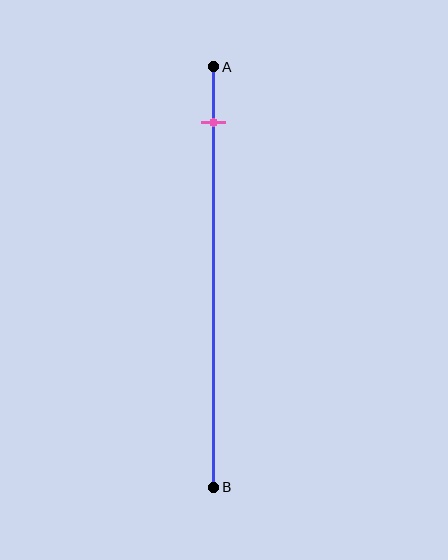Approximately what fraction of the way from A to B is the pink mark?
The pink mark is approximately 15% of the way from A to B.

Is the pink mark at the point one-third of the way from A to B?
No, the mark is at about 15% from A, not at the 33% one-third point.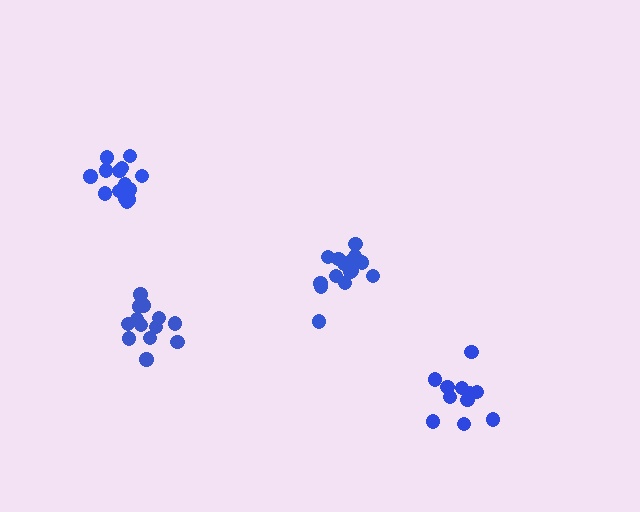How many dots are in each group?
Group 1: 15 dots, Group 2: 14 dots, Group 3: 13 dots, Group 4: 11 dots (53 total).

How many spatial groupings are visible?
There are 4 spatial groupings.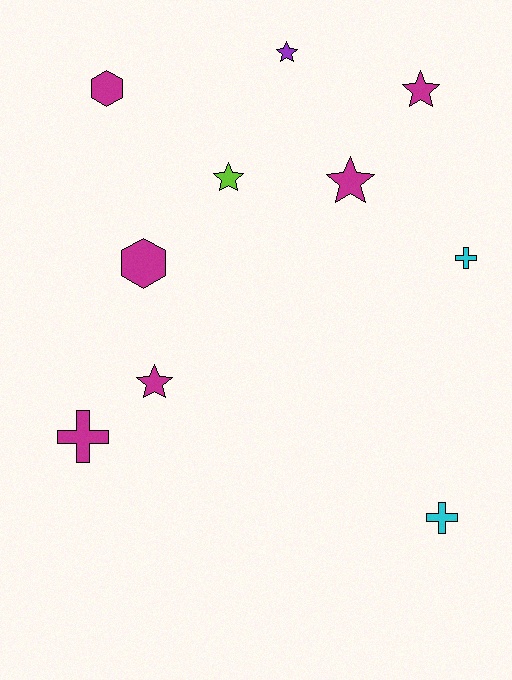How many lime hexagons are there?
There are no lime hexagons.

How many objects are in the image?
There are 10 objects.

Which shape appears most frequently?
Star, with 5 objects.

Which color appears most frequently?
Magenta, with 6 objects.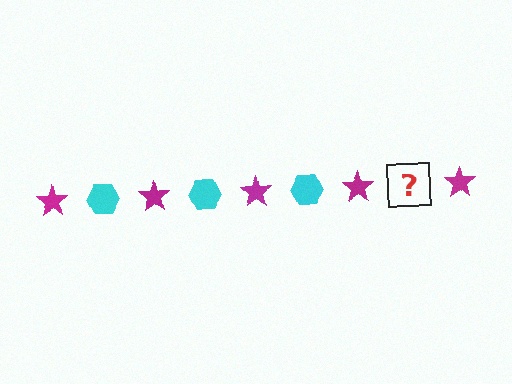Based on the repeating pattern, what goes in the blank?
The blank should be a cyan hexagon.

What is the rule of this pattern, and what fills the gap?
The rule is that the pattern alternates between magenta star and cyan hexagon. The gap should be filled with a cyan hexagon.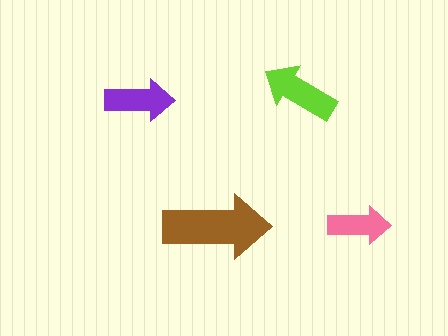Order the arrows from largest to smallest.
the brown one, the lime one, the purple one, the pink one.